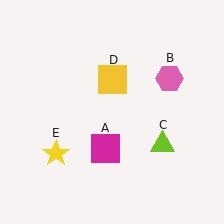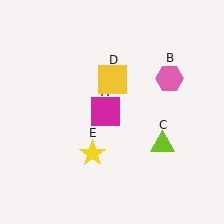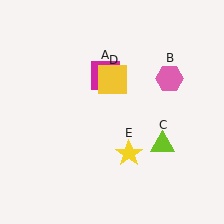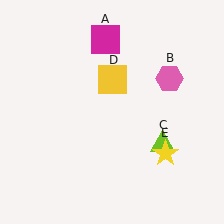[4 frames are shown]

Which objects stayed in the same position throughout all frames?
Pink hexagon (object B) and lime triangle (object C) and yellow square (object D) remained stationary.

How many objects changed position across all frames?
2 objects changed position: magenta square (object A), yellow star (object E).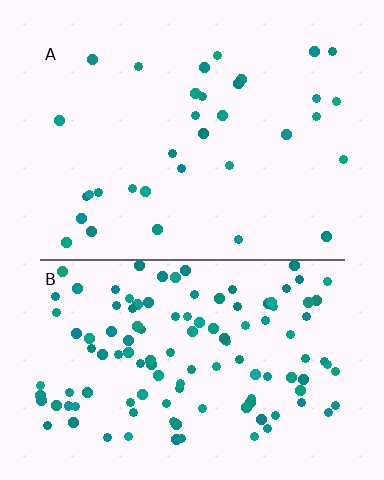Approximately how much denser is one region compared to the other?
Approximately 3.7× — region B over region A.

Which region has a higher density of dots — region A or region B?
B (the bottom).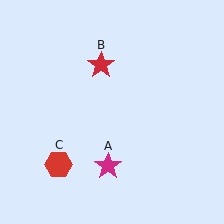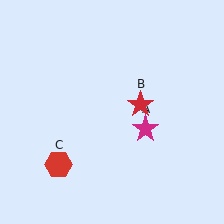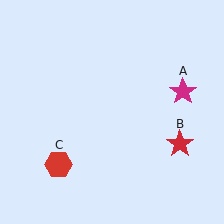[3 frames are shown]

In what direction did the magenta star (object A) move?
The magenta star (object A) moved up and to the right.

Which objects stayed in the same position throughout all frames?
Red hexagon (object C) remained stationary.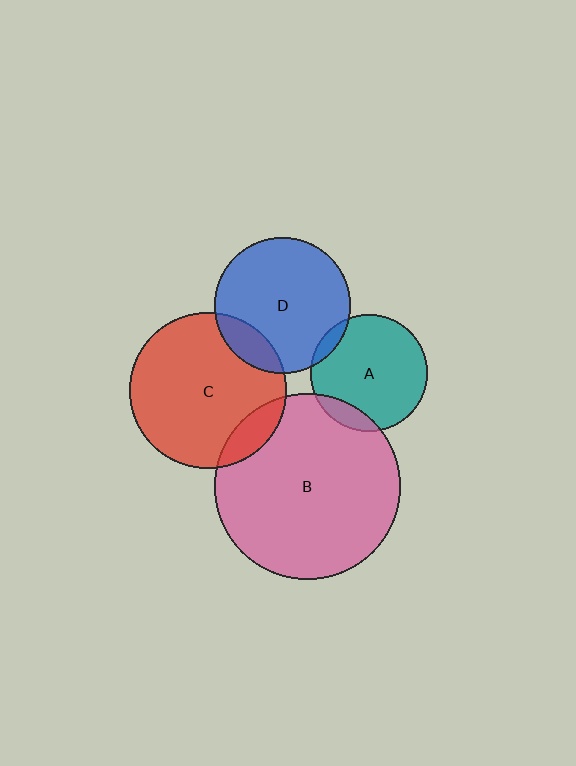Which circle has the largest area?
Circle B (pink).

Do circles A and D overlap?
Yes.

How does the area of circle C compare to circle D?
Approximately 1.3 times.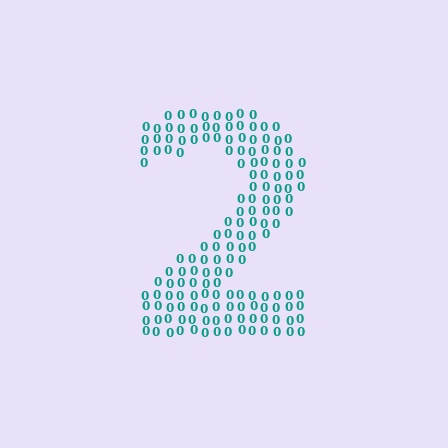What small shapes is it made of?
It is made of small digit 0's.